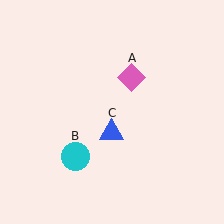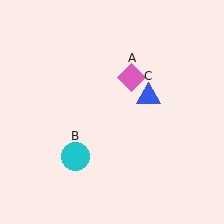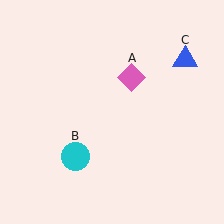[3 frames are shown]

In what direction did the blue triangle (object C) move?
The blue triangle (object C) moved up and to the right.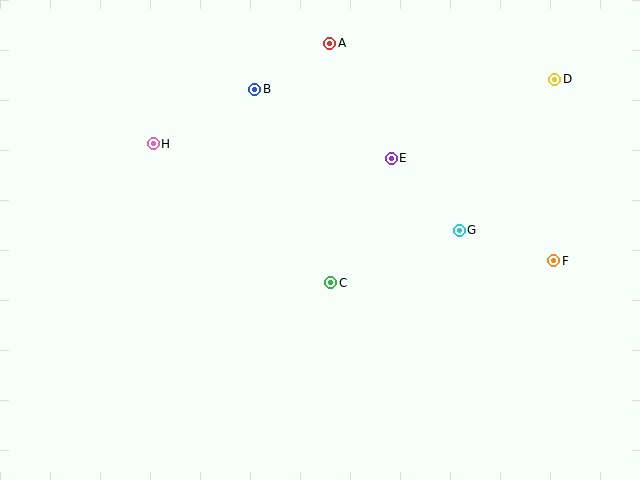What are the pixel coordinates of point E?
Point E is at (391, 158).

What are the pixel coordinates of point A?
Point A is at (330, 43).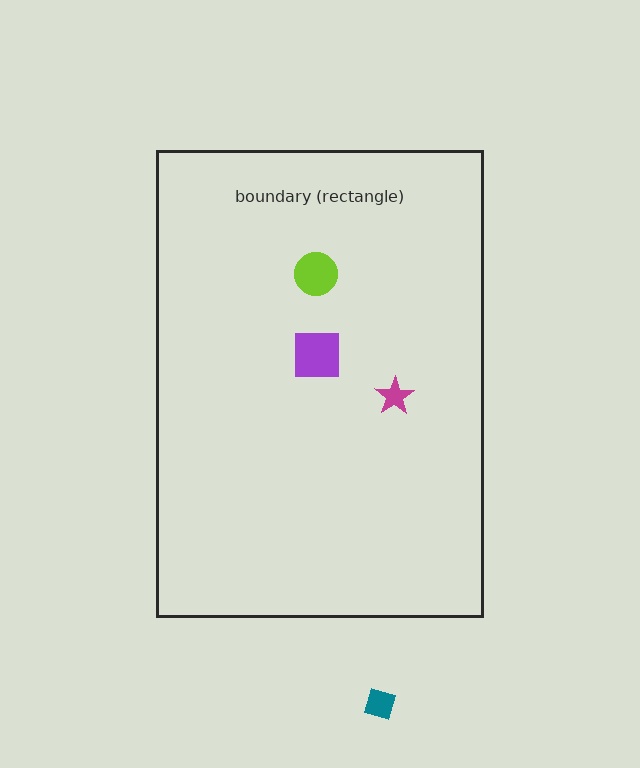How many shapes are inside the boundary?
3 inside, 1 outside.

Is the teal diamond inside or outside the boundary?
Outside.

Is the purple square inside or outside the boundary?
Inside.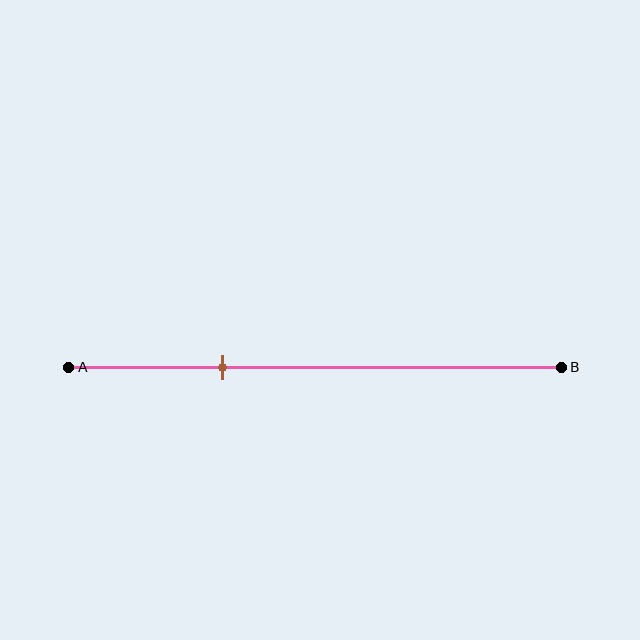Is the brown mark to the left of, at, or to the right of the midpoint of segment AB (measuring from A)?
The brown mark is to the left of the midpoint of segment AB.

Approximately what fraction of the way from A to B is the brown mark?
The brown mark is approximately 30% of the way from A to B.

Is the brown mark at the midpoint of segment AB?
No, the mark is at about 30% from A, not at the 50% midpoint.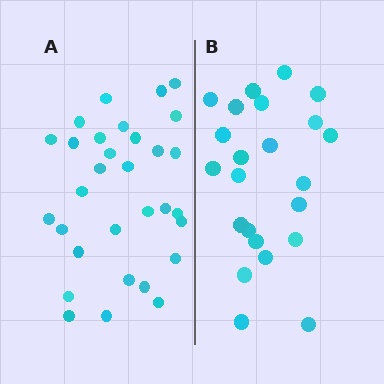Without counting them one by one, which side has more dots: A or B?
Region A (the left region) has more dots.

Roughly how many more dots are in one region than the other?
Region A has roughly 8 or so more dots than region B.